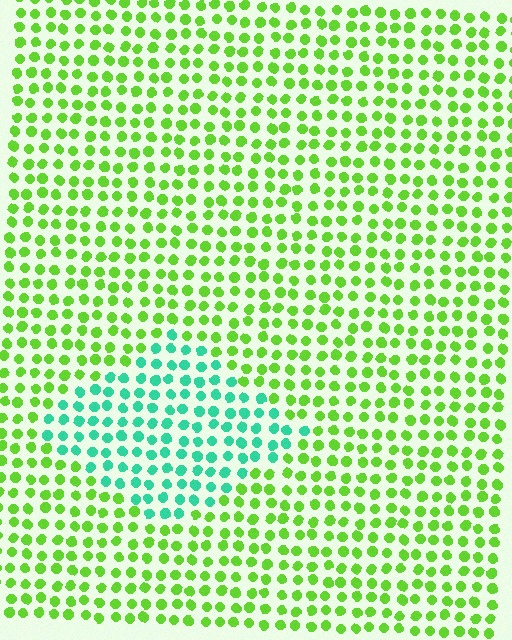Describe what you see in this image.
The image is filled with small lime elements in a uniform arrangement. A diamond-shaped region is visible where the elements are tinted to a slightly different hue, forming a subtle color boundary.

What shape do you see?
I see a diamond.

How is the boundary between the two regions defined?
The boundary is defined purely by a slight shift in hue (about 58 degrees). Spacing, size, and orientation are identical on both sides.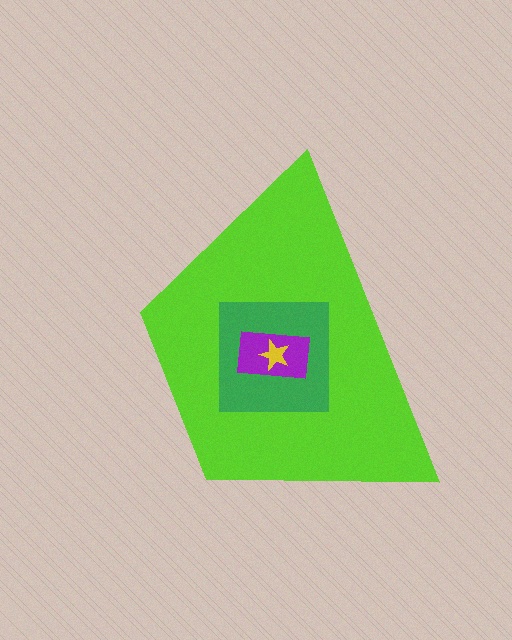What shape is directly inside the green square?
The purple rectangle.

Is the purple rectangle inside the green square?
Yes.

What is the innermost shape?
The yellow star.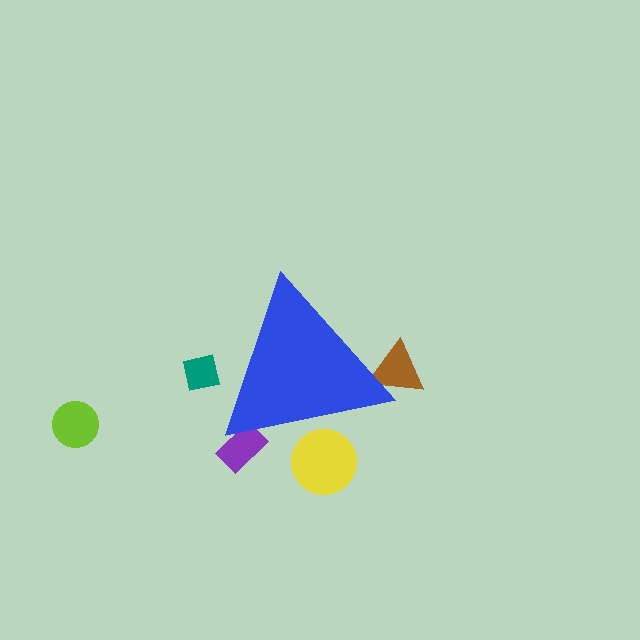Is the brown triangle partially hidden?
Yes, the brown triangle is partially hidden behind the blue triangle.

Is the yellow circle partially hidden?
Yes, the yellow circle is partially hidden behind the blue triangle.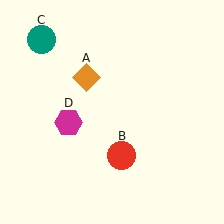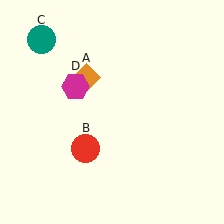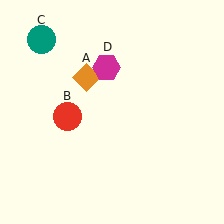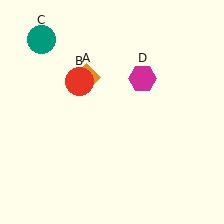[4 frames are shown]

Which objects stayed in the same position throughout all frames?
Orange diamond (object A) and teal circle (object C) remained stationary.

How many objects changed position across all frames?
2 objects changed position: red circle (object B), magenta hexagon (object D).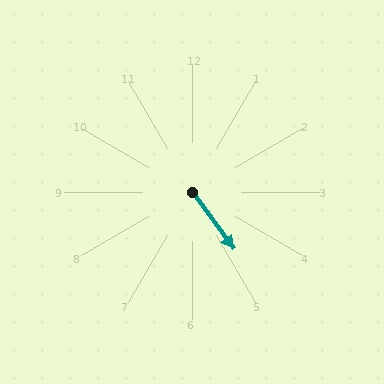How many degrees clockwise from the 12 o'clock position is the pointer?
Approximately 144 degrees.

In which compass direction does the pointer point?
Southeast.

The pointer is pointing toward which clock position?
Roughly 5 o'clock.